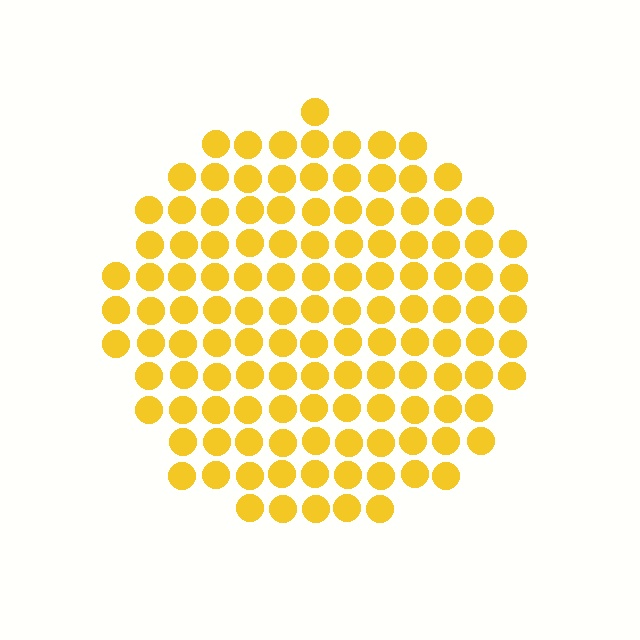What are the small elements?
The small elements are circles.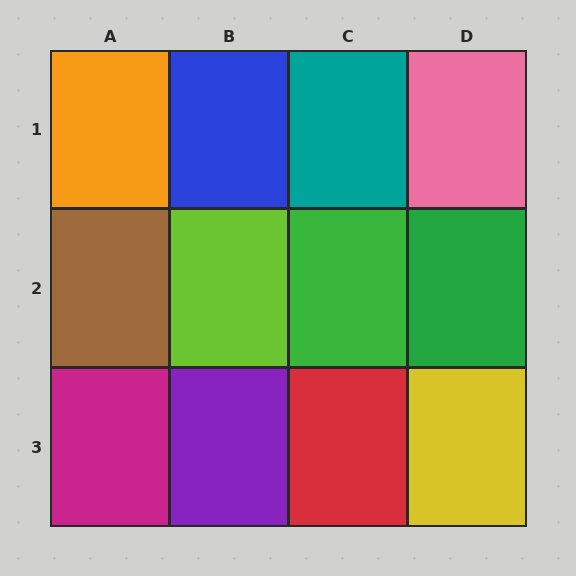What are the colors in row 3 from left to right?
Magenta, purple, red, yellow.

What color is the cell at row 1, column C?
Teal.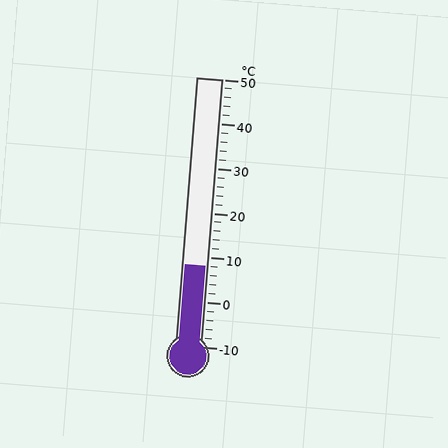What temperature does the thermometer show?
The thermometer shows approximately 8°C.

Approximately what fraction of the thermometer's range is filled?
The thermometer is filled to approximately 30% of its range.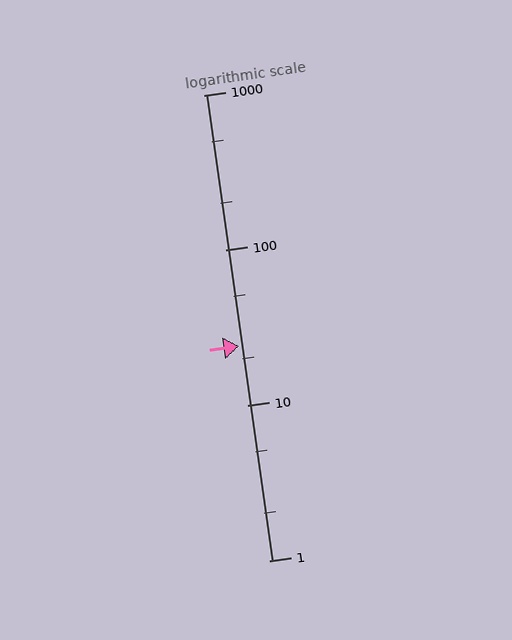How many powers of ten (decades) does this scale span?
The scale spans 3 decades, from 1 to 1000.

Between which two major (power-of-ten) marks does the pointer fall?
The pointer is between 10 and 100.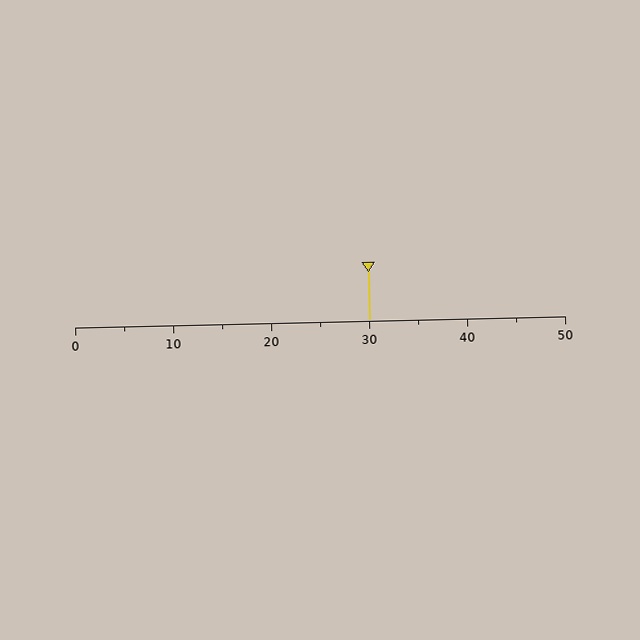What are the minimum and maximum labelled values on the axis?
The axis runs from 0 to 50.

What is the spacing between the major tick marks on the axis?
The major ticks are spaced 10 apart.